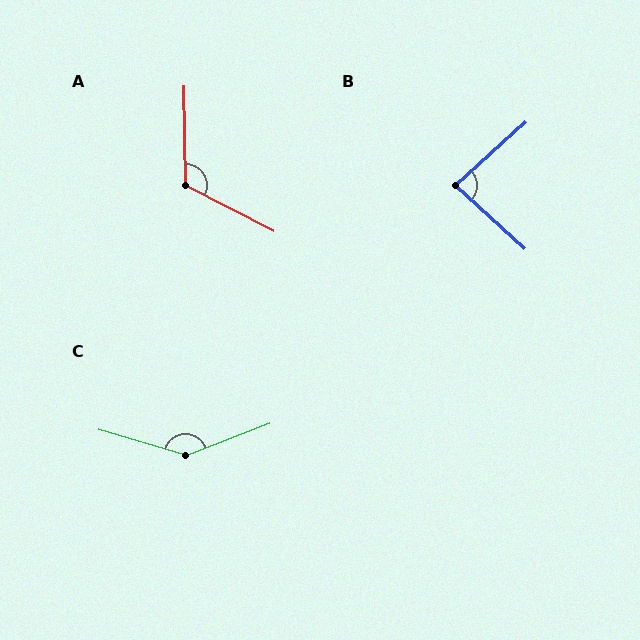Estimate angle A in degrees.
Approximately 118 degrees.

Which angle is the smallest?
B, at approximately 84 degrees.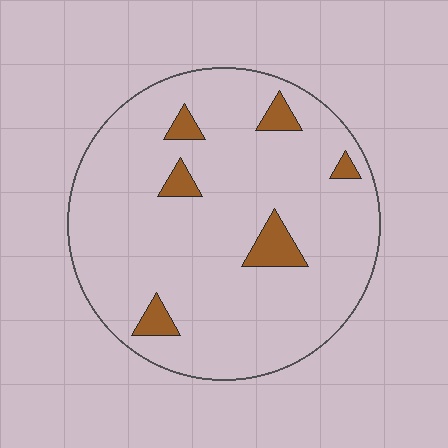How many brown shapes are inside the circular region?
6.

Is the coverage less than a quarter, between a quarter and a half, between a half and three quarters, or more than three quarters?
Less than a quarter.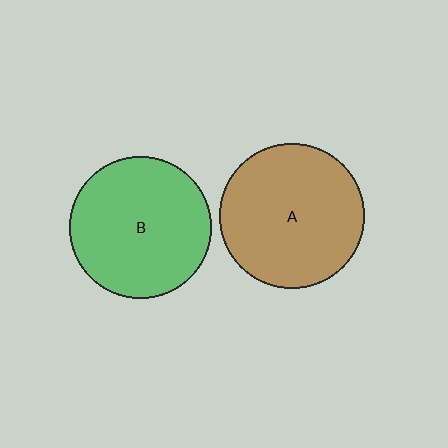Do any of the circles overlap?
No, none of the circles overlap.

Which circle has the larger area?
Circle A (brown).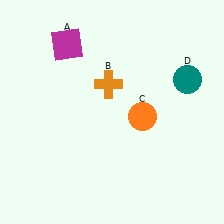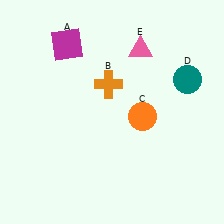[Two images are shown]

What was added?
A pink triangle (E) was added in Image 2.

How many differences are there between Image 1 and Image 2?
There is 1 difference between the two images.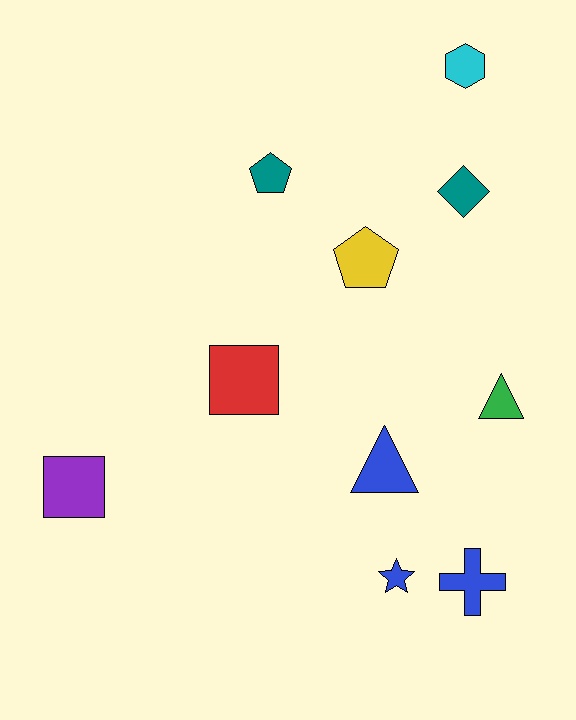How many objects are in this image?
There are 10 objects.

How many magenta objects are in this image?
There are no magenta objects.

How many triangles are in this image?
There are 2 triangles.